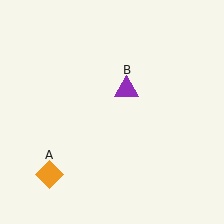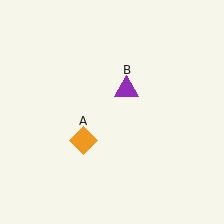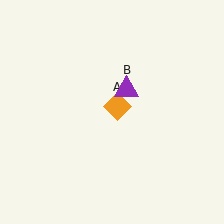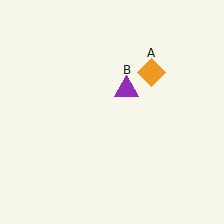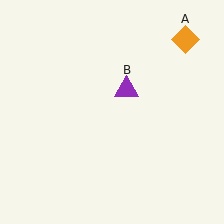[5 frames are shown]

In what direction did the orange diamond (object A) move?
The orange diamond (object A) moved up and to the right.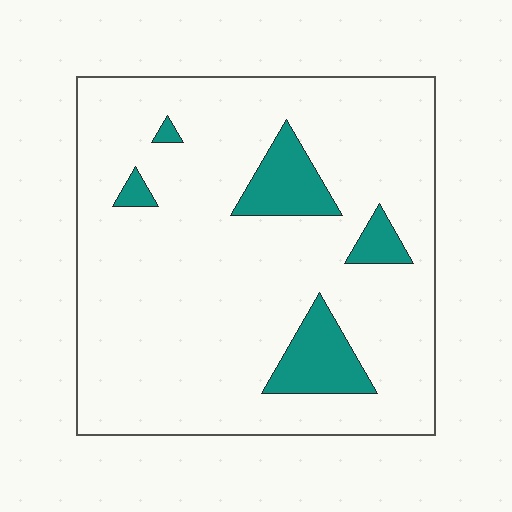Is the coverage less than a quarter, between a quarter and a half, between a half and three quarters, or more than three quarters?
Less than a quarter.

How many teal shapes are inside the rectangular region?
5.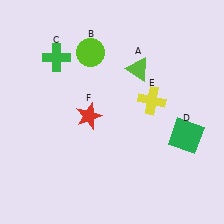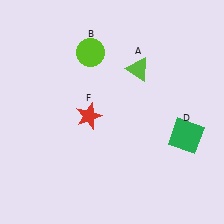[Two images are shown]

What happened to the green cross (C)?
The green cross (C) was removed in Image 2. It was in the top-left area of Image 1.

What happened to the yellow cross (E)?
The yellow cross (E) was removed in Image 2. It was in the top-right area of Image 1.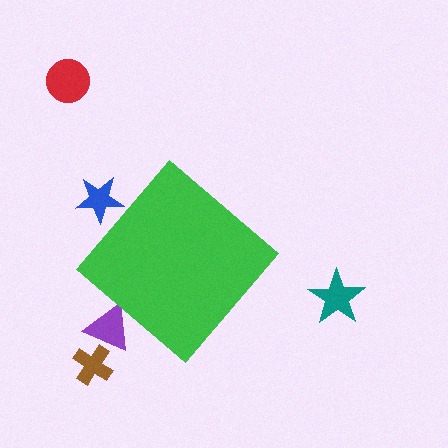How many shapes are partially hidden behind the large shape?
2 shapes are partially hidden.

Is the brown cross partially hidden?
No, the brown cross is fully visible.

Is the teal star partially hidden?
No, the teal star is fully visible.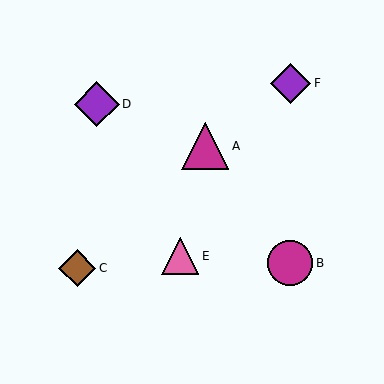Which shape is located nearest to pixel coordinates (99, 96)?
The purple diamond (labeled D) at (97, 104) is nearest to that location.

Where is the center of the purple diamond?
The center of the purple diamond is at (97, 104).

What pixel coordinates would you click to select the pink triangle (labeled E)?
Click at (180, 256) to select the pink triangle E.